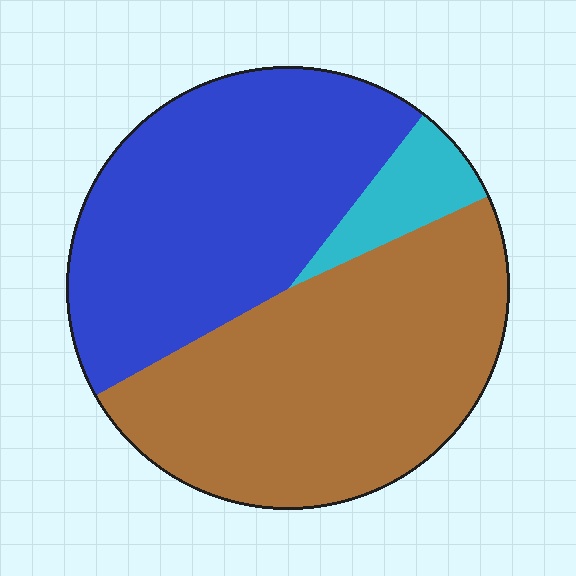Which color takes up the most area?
Brown, at roughly 50%.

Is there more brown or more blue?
Brown.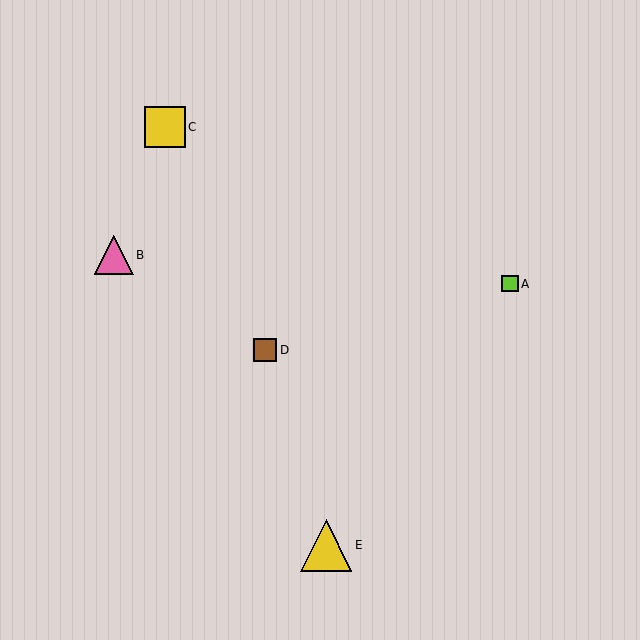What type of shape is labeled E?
Shape E is a yellow triangle.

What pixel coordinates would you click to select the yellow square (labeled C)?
Click at (165, 127) to select the yellow square C.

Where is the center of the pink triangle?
The center of the pink triangle is at (114, 255).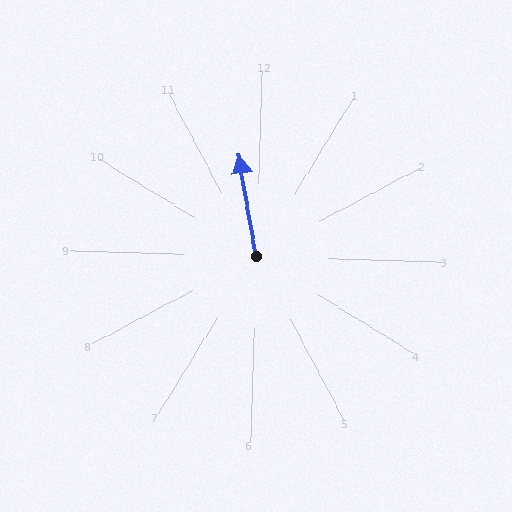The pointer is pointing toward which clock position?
Roughly 12 o'clock.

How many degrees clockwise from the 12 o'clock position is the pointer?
Approximately 349 degrees.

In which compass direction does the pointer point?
North.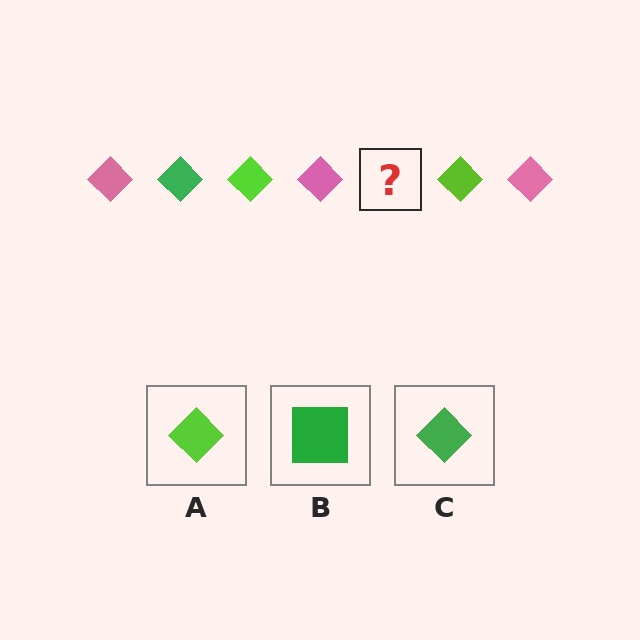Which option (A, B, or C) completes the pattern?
C.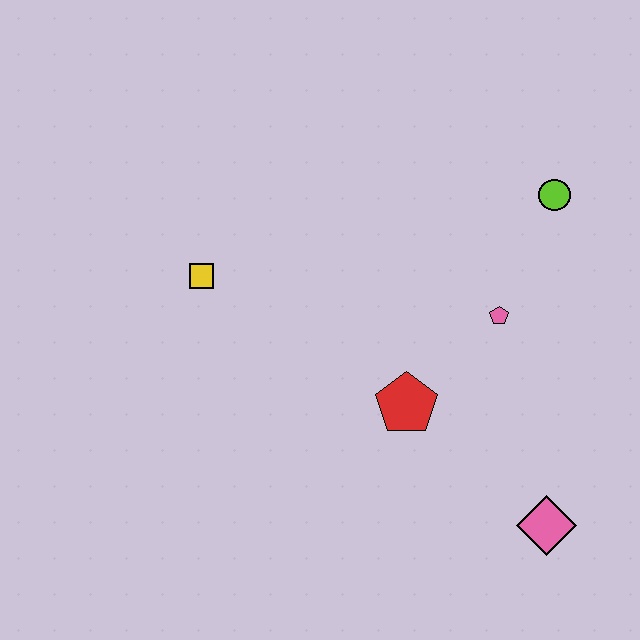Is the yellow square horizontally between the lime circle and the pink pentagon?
No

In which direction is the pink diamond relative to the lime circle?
The pink diamond is below the lime circle.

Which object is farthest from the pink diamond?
The yellow square is farthest from the pink diamond.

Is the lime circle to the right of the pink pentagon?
Yes